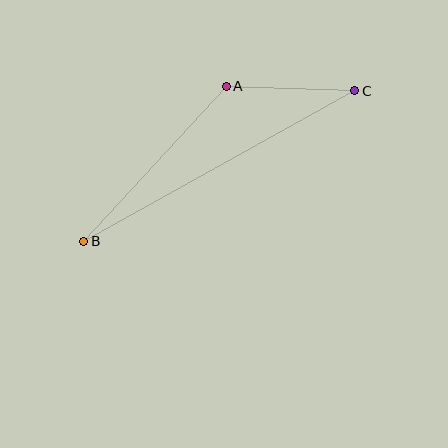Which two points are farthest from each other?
Points B and C are farthest from each other.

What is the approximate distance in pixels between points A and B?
The distance between A and B is approximately 211 pixels.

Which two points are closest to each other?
Points A and C are closest to each other.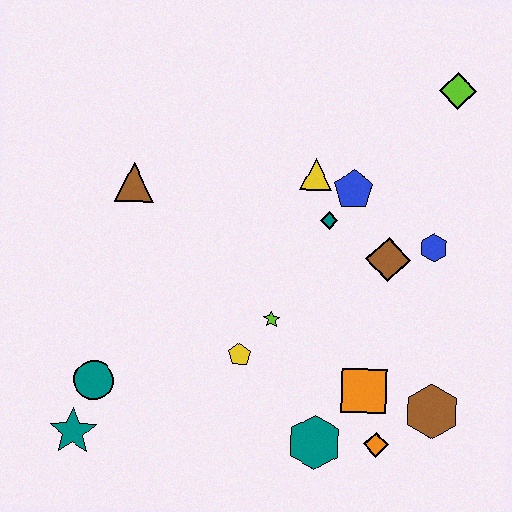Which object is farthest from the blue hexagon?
The teal star is farthest from the blue hexagon.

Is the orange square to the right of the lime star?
Yes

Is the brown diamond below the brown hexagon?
No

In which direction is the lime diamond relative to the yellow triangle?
The lime diamond is to the right of the yellow triangle.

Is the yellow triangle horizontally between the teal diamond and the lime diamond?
No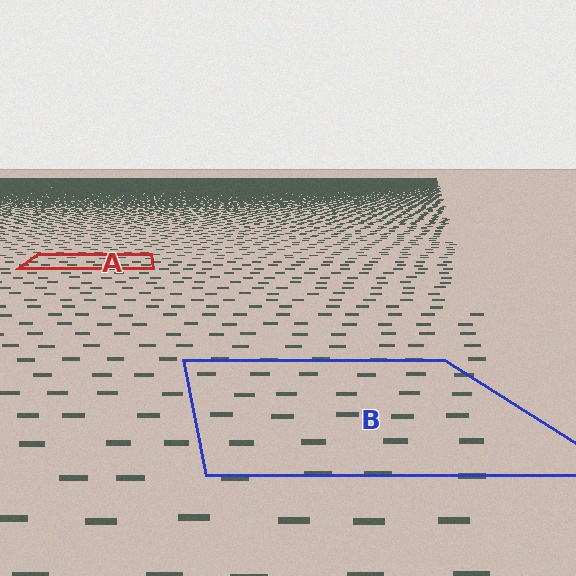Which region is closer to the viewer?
Region B is closer. The texture elements there are larger and more spread out.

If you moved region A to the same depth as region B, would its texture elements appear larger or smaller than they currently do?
They would appear larger. At a closer depth, the same texture elements are projected at a bigger on-screen size.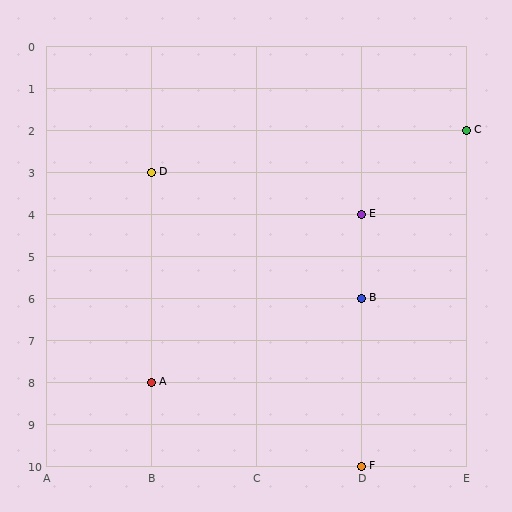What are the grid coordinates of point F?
Point F is at grid coordinates (D, 10).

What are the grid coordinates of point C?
Point C is at grid coordinates (E, 2).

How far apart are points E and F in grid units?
Points E and F are 6 rows apart.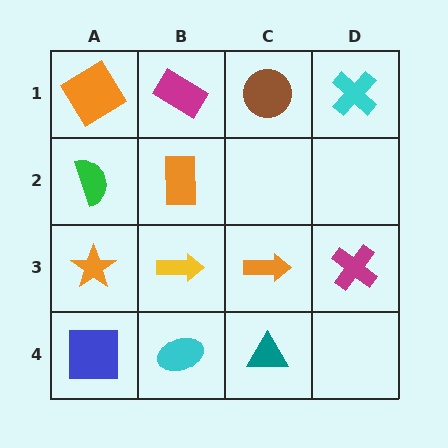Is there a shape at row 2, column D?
No, that cell is empty.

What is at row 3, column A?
An orange star.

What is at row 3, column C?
An orange arrow.